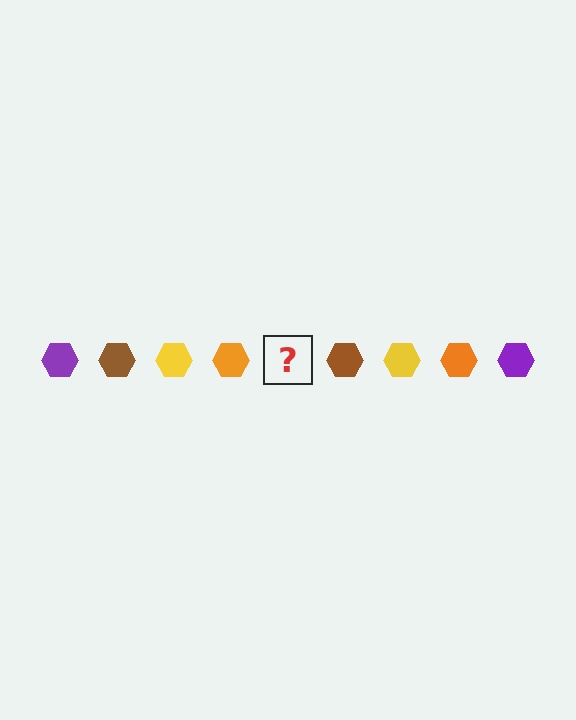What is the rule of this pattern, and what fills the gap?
The rule is that the pattern cycles through purple, brown, yellow, orange hexagons. The gap should be filled with a purple hexagon.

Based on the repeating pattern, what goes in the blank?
The blank should be a purple hexagon.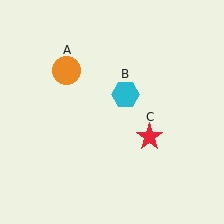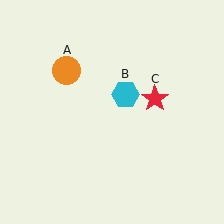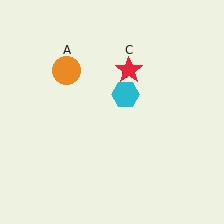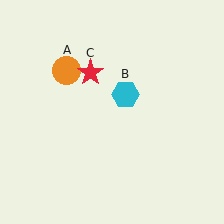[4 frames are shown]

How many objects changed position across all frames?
1 object changed position: red star (object C).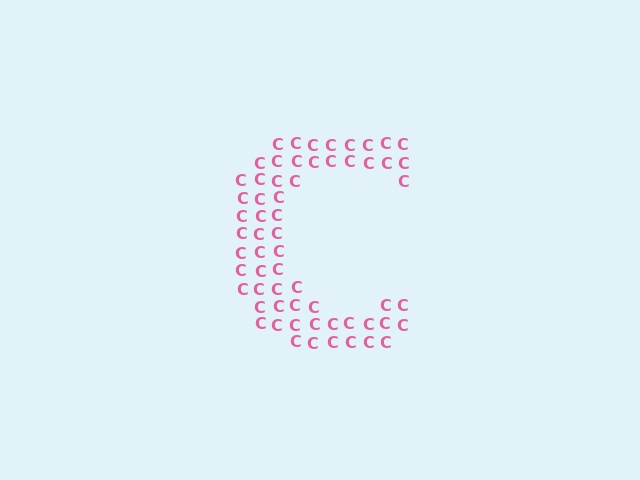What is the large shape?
The large shape is the letter C.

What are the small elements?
The small elements are letter C's.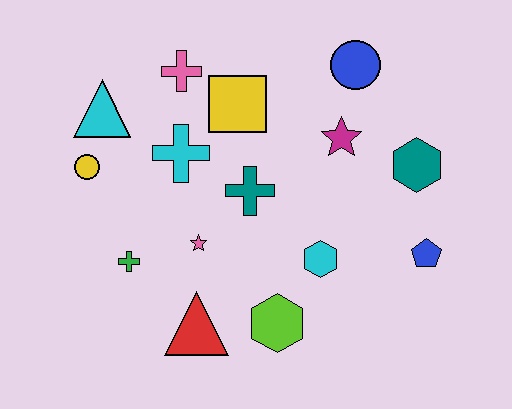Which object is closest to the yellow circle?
The cyan triangle is closest to the yellow circle.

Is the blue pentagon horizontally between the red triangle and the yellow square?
No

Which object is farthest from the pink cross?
The blue pentagon is farthest from the pink cross.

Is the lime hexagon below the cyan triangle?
Yes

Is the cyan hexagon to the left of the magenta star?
Yes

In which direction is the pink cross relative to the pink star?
The pink cross is above the pink star.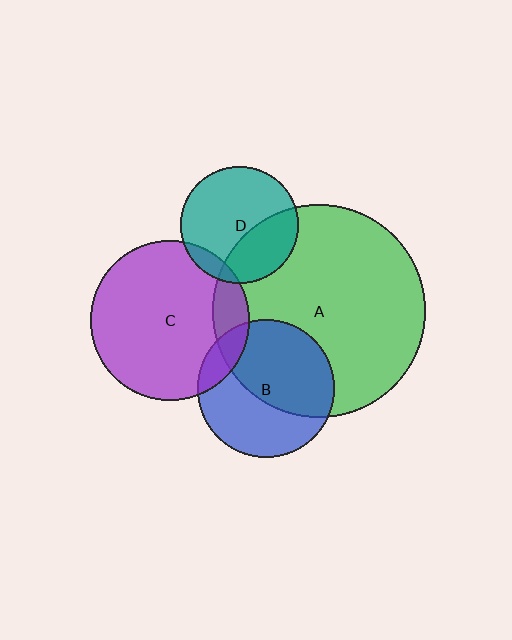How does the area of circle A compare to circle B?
Approximately 2.4 times.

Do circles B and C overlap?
Yes.